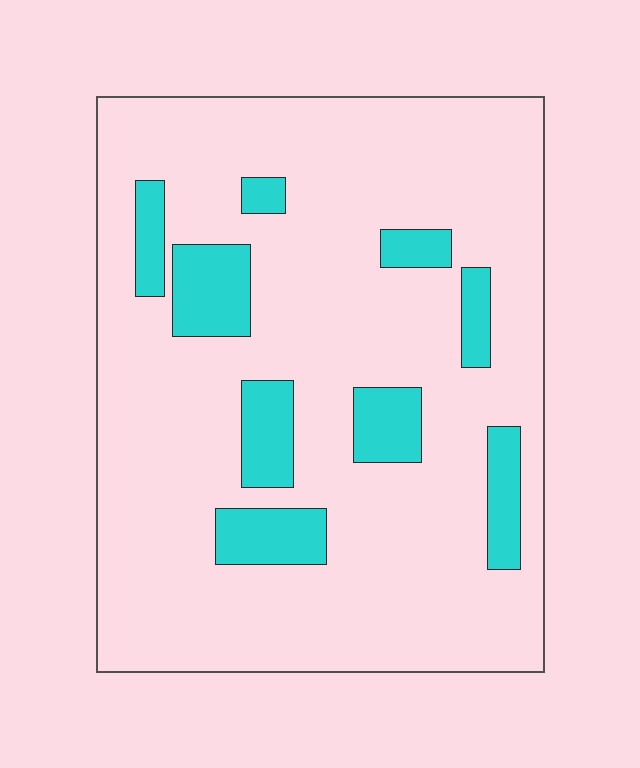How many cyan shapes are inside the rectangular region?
9.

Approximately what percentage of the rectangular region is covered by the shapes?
Approximately 15%.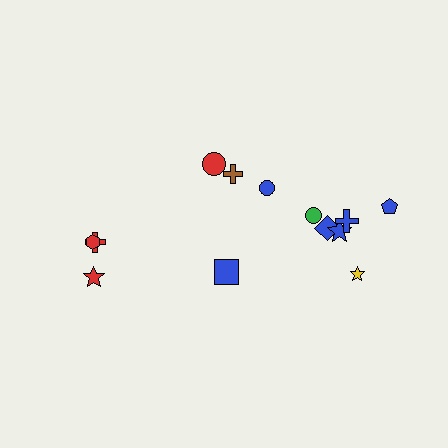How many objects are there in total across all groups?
There are 13 objects.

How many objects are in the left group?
There are 5 objects.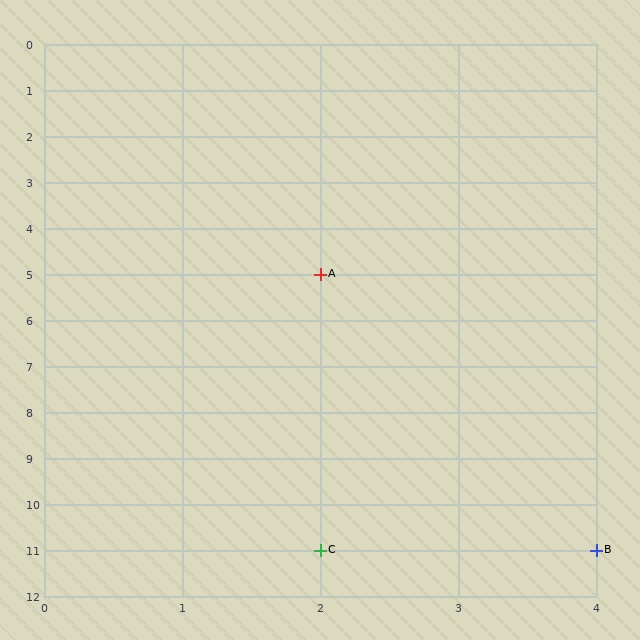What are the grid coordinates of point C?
Point C is at grid coordinates (2, 11).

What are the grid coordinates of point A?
Point A is at grid coordinates (2, 5).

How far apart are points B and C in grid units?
Points B and C are 2 columns apart.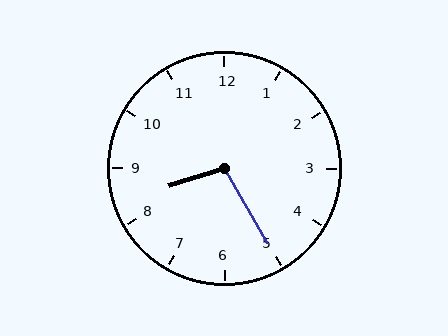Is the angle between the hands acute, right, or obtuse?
It is obtuse.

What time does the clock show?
8:25.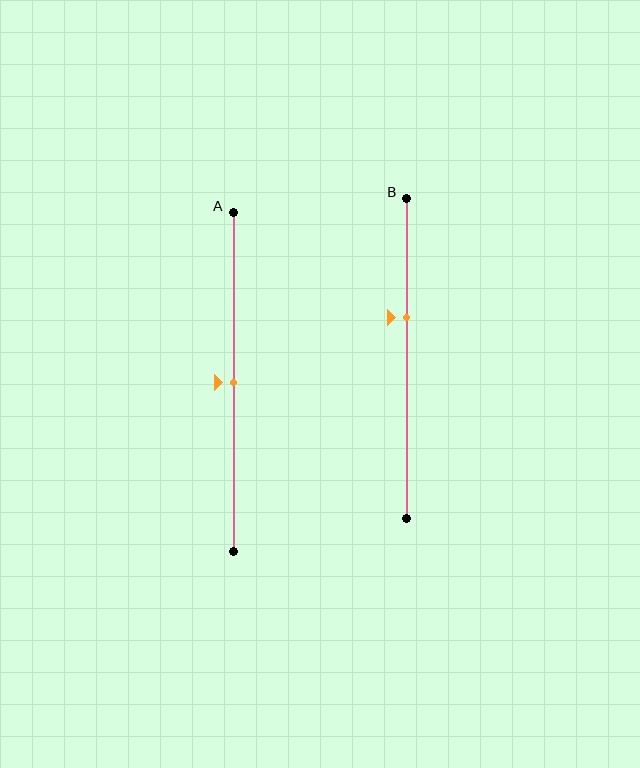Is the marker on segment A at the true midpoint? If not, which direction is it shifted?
Yes, the marker on segment A is at the true midpoint.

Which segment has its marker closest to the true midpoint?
Segment A has its marker closest to the true midpoint.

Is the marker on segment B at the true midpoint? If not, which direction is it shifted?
No, the marker on segment B is shifted upward by about 13% of the segment length.